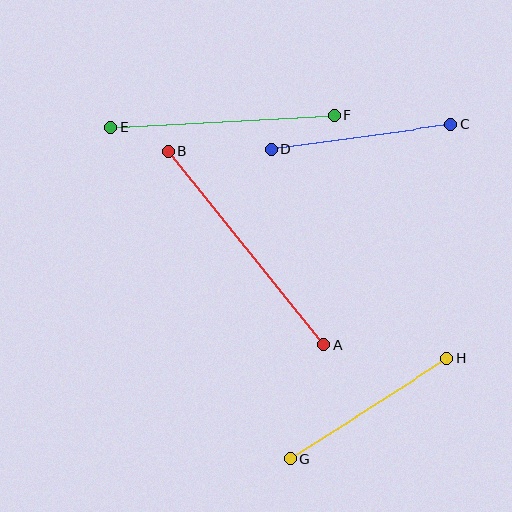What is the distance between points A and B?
The distance is approximately 249 pixels.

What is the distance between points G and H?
The distance is approximately 186 pixels.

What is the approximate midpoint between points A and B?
The midpoint is at approximately (246, 248) pixels.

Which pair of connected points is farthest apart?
Points A and B are farthest apart.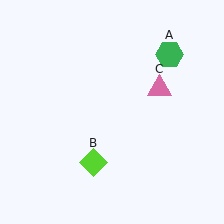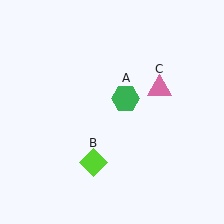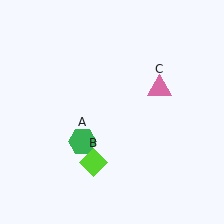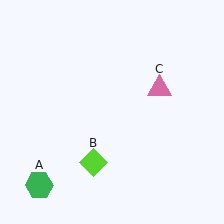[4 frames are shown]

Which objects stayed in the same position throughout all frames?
Lime diamond (object B) and pink triangle (object C) remained stationary.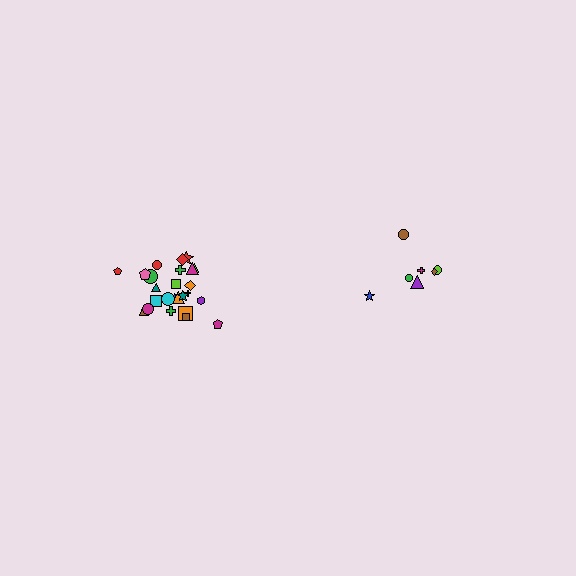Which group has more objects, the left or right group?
The left group.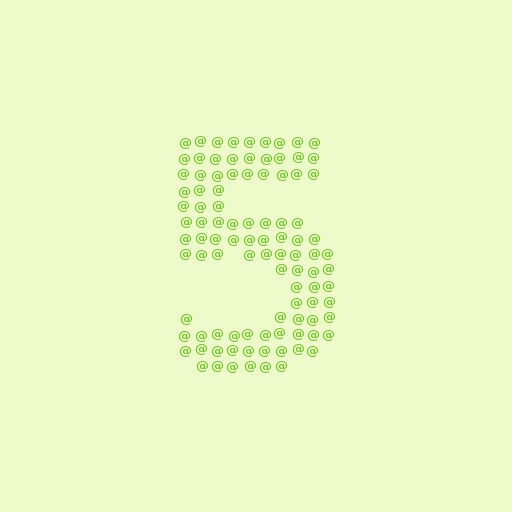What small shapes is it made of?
It is made of small at signs.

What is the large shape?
The large shape is the digit 5.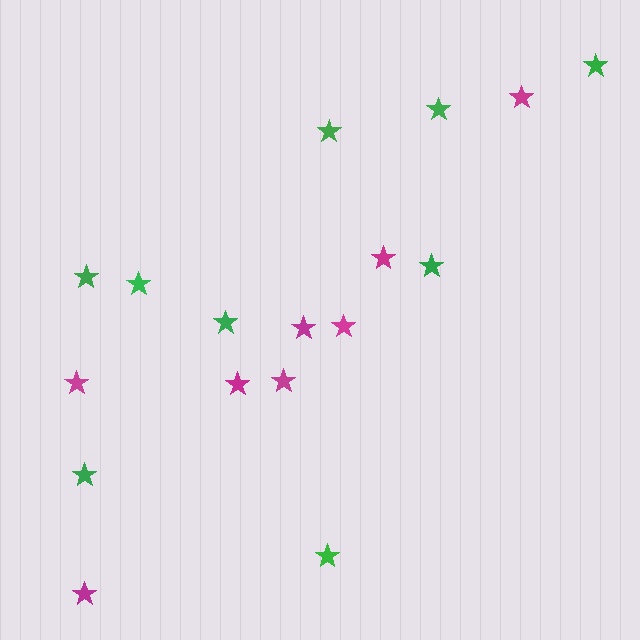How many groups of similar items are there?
There are 2 groups: one group of green stars (9) and one group of magenta stars (8).